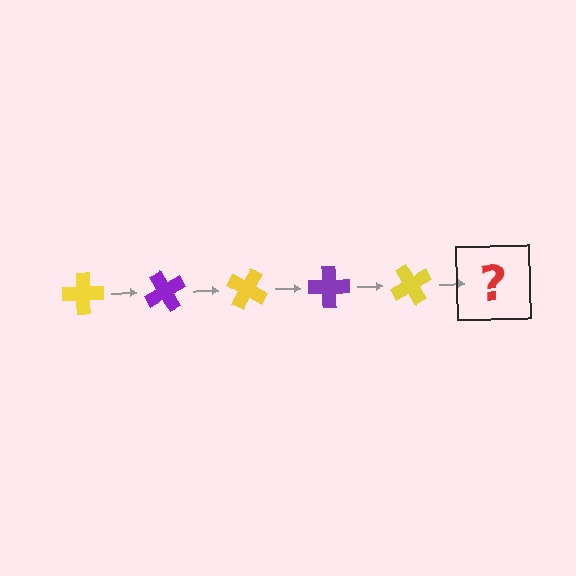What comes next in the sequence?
The next element should be a purple cross, rotated 300 degrees from the start.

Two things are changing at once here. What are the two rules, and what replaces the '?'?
The two rules are that it rotates 60 degrees each step and the color cycles through yellow and purple. The '?' should be a purple cross, rotated 300 degrees from the start.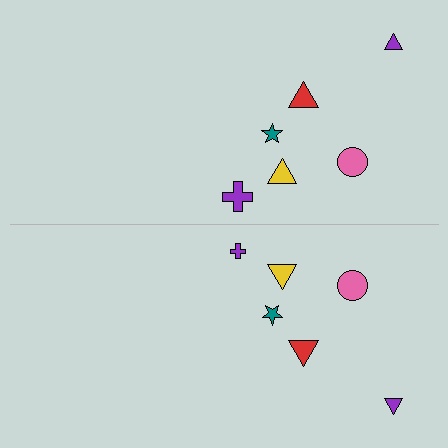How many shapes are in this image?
There are 12 shapes in this image.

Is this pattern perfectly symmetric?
No, the pattern is not perfectly symmetric. The purple cross on the bottom side has a different size than its mirror counterpart.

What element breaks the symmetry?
The purple cross on the bottom side has a different size than its mirror counterpart.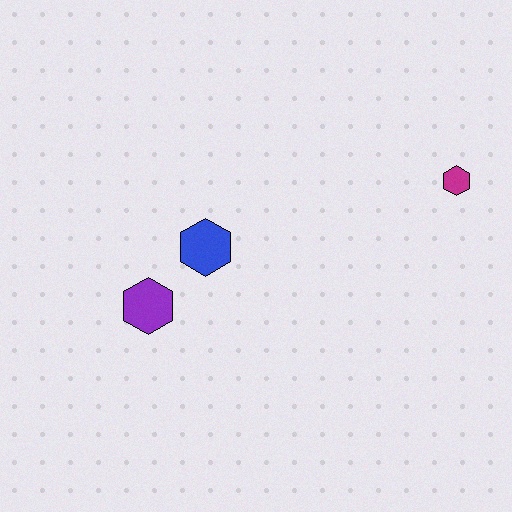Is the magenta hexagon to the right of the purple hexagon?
Yes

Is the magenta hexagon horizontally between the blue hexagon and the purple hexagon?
No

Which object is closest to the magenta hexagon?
The blue hexagon is closest to the magenta hexagon.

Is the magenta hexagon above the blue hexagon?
Yes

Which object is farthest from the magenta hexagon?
The purple hexagon is farthest from the magenta hexagon.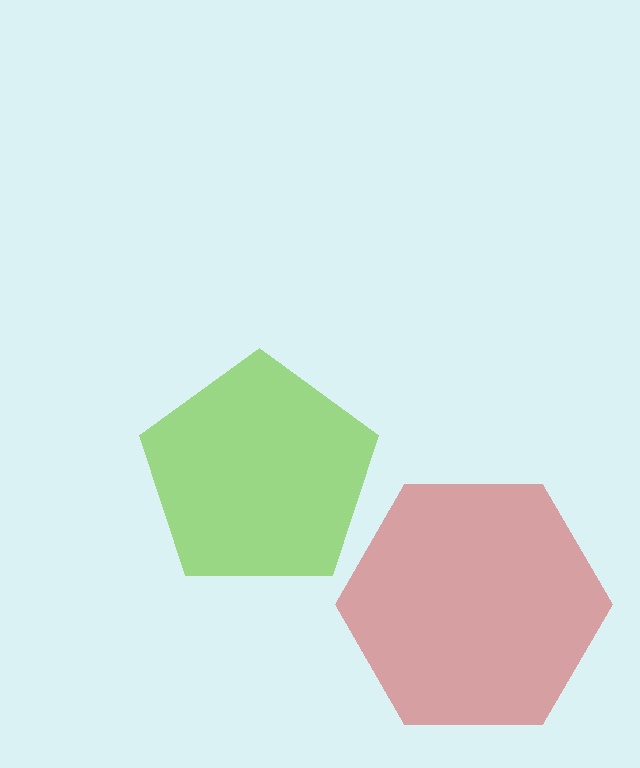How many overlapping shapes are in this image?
There are 2 overlapping shapes in the image.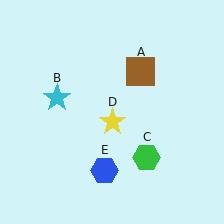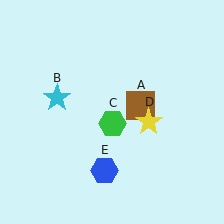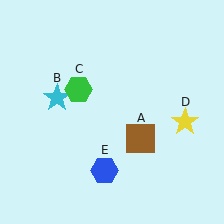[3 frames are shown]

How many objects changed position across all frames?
3 objects changed position: brown square (object A), green hexagon (object C), yellow star (object D).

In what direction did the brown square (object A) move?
The brown square (object A) moved down.